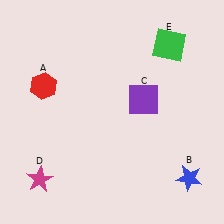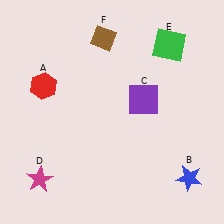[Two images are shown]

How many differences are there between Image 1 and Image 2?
There is 1 difference between the two images.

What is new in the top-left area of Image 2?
A brown diamond (F) was added in the top-left area of Image 2.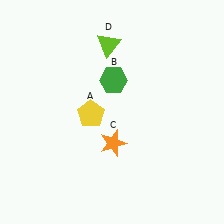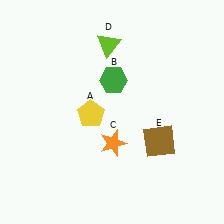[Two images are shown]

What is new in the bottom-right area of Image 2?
A brown square (E) was added in the bottom-right area of Image 2.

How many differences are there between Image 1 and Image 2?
There is 1 difference between the two images.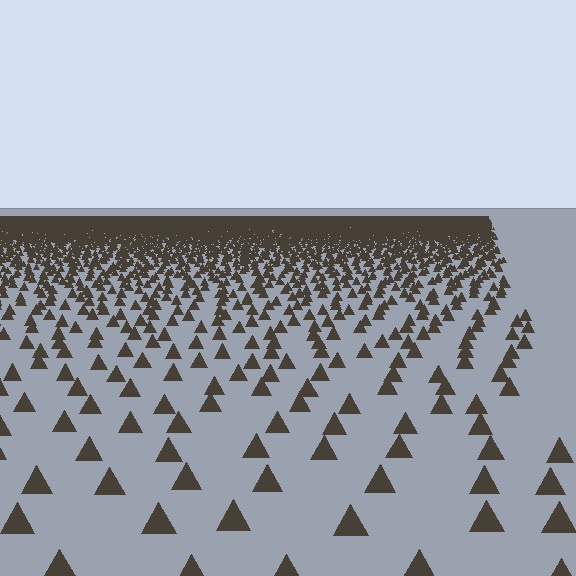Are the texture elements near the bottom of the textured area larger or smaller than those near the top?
Larger. Near the bottom, elements are closer to the viewer and appear at a bigger on-screen size.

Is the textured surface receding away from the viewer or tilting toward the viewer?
The surface is receding away from the viewer. Texture elements get smaller and denser toward the top.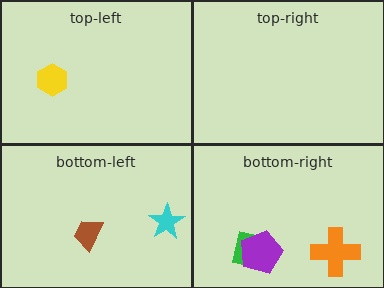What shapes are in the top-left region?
The yellow hexagon.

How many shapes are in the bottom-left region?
2.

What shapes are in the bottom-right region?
The green square, the purple pentagon, the orange cross.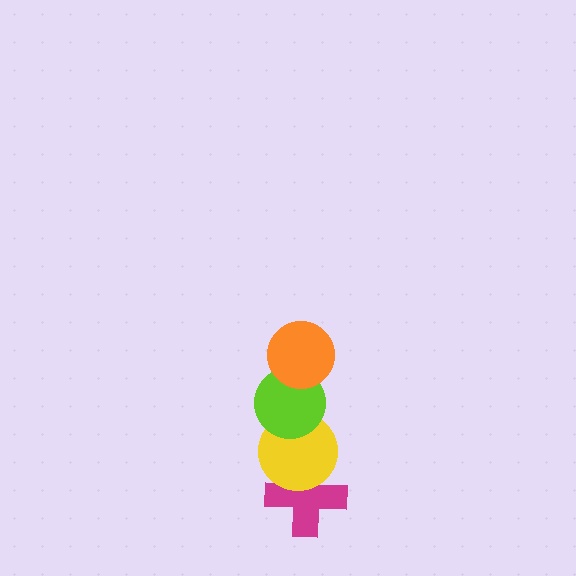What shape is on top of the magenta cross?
The yellow circle is on top of the magenta cross.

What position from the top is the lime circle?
The lime circle is 2nd from the top.